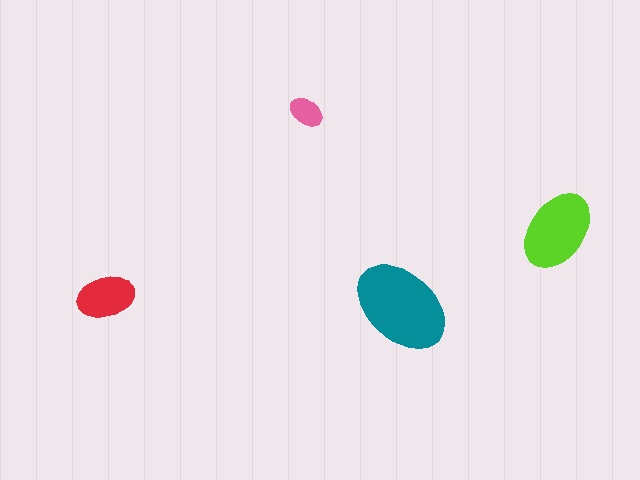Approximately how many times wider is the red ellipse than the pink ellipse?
About 1.5 times wider.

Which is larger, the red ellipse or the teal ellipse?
The teal one.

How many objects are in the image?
There are 4 objects in the image.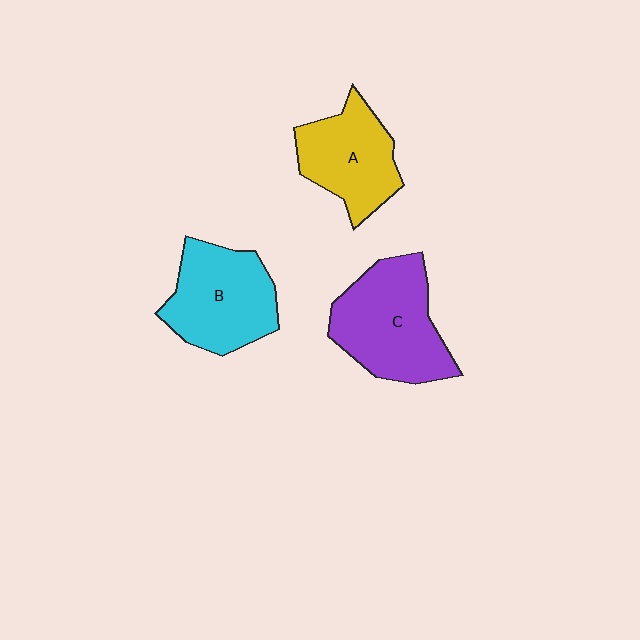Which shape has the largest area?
Shape C (purple).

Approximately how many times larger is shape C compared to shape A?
Approximately 1.3 times.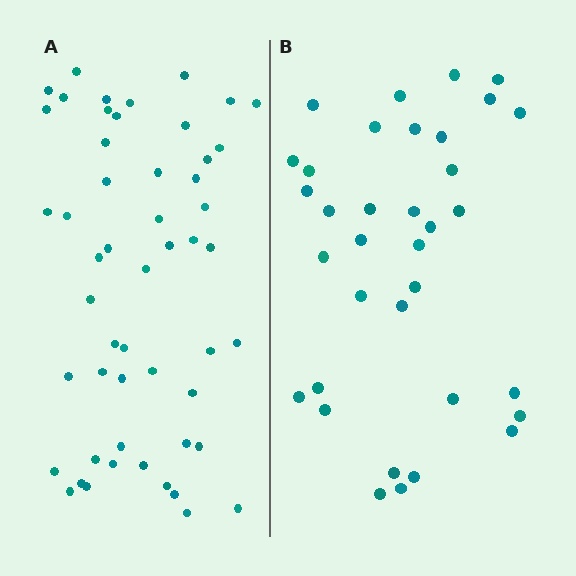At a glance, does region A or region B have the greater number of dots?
Region A (the left region) has more dots.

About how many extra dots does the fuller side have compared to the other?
Region A has approximately 15 more dots than region B.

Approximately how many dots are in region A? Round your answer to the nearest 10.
About 50 dots. (The exact count is 52, which rounds to 50.)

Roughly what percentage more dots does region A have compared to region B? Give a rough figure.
About 50% more.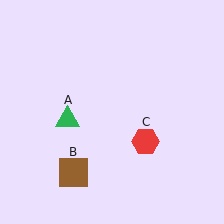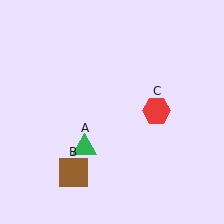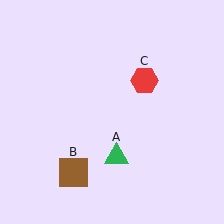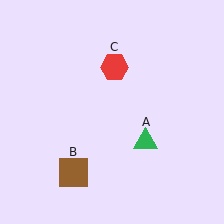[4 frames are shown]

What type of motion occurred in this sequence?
The green triangle (object A), red hexagon (object C) rotated counterclockwise around the center of the scene.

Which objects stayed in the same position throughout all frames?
Brown square (object B) remained stationary.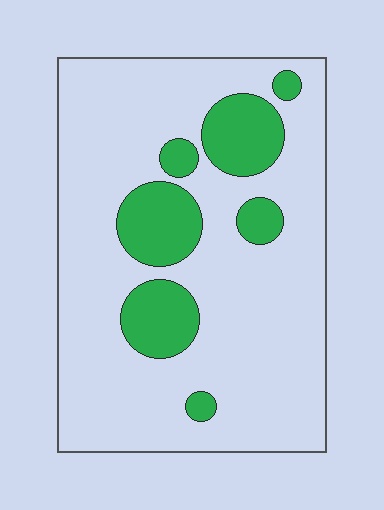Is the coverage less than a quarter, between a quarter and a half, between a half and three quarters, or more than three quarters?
Less than a quarter.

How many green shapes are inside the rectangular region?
7.